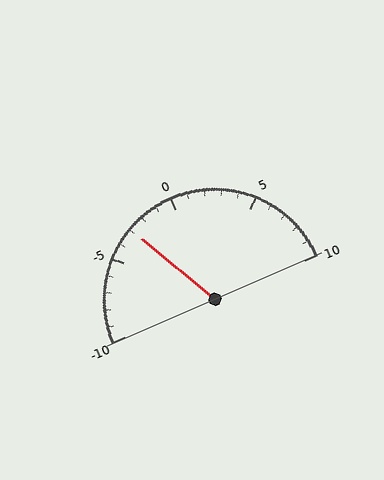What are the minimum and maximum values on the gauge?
The gauge ranges from -10 to 10.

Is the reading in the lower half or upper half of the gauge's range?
The reading is in the lower half of the range (-10 to 10).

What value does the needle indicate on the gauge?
The needle indicates approximately -3.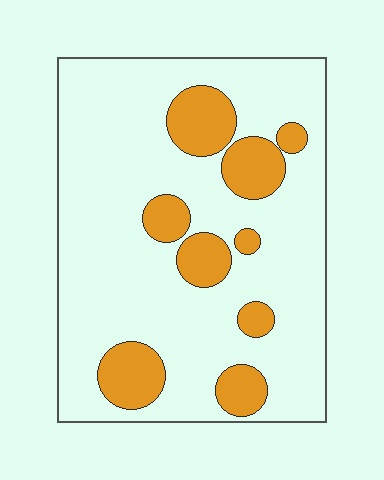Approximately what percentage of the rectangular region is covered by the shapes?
Approximately 20%.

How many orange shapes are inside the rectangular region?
9.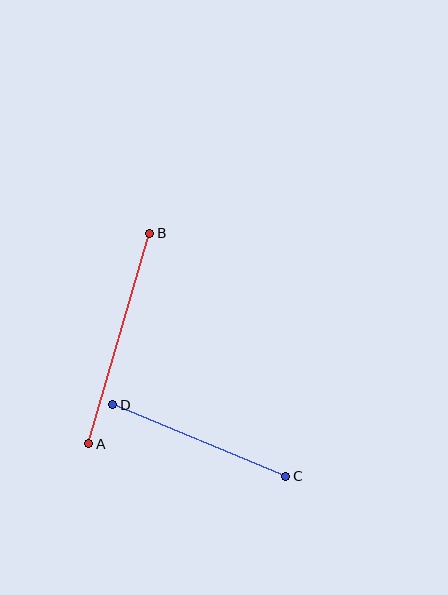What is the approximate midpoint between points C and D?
The midpoint is at approximately (199, 440) pixels.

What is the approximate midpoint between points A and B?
The midpoint is at approximately (119, 338) pixels.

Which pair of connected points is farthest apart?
Points A and B are farthest apart.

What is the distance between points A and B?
The distance is approximately 219 pixels.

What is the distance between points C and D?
The distance is approximately 187 pixels.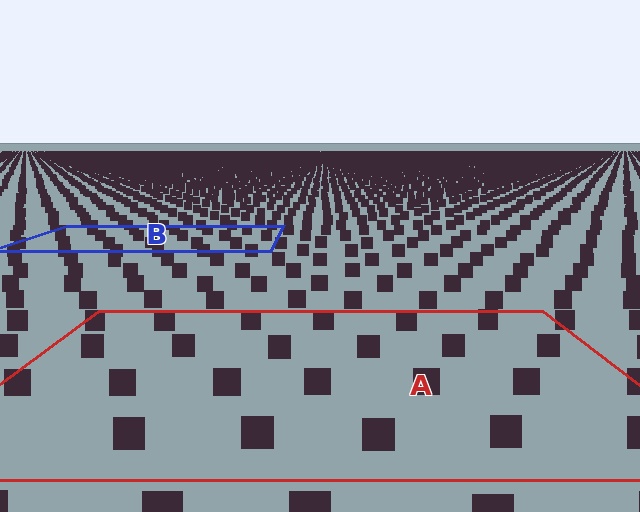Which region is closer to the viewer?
Region A is closer. The texture elements there are larger and more spread out.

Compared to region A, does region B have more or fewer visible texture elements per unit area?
Region B has more texture elements per unit area — they are packed more densely because it is farther away.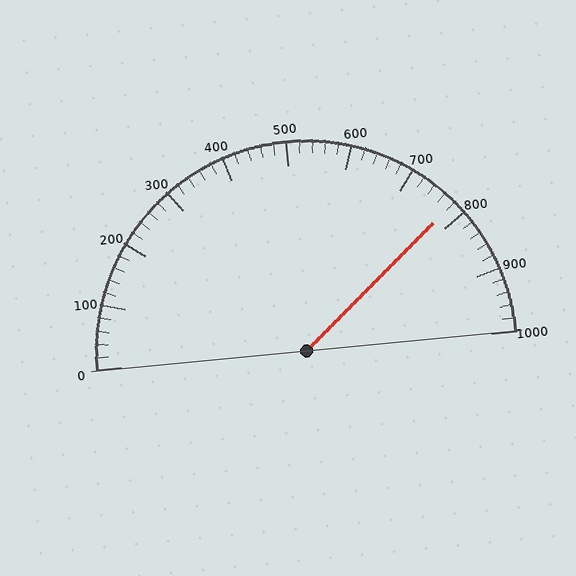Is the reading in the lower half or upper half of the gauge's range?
The reading is in the upper half of the range (0 to 1000).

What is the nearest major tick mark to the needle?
The nearest major tick mark is 800.